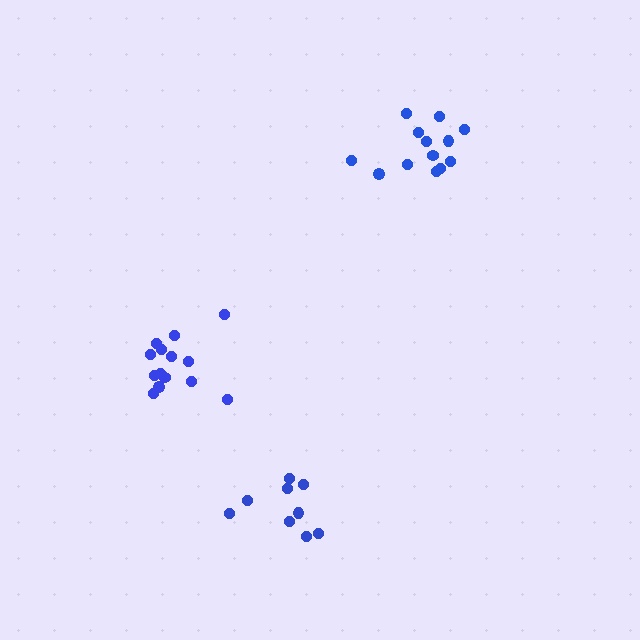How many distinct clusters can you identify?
There are 3 distinct clusters.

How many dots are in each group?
Group 1: 14 dots, Group 2: 13 dots, Group 3: 9 dots (36 total).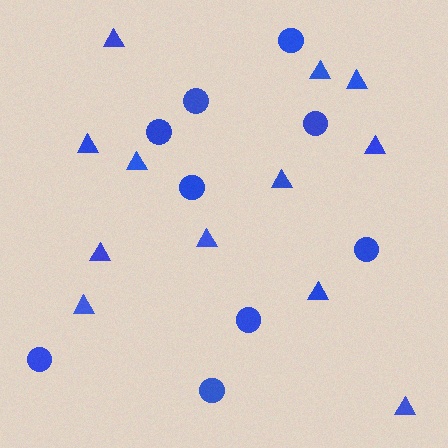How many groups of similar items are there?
There are 2 groups: one group of triangles (12) and one group of circles (9).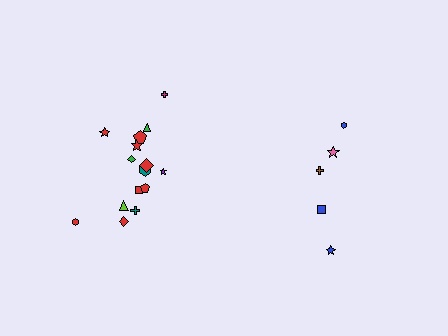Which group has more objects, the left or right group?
The left group.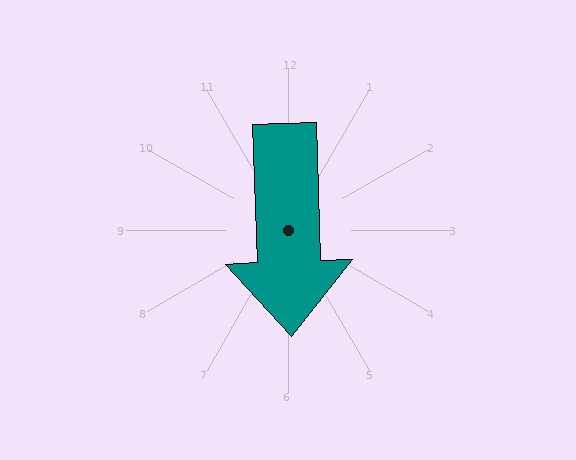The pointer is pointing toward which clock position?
Roughly 6 o'clock.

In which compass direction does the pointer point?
South.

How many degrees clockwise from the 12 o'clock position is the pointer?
Approximately 178 degrees.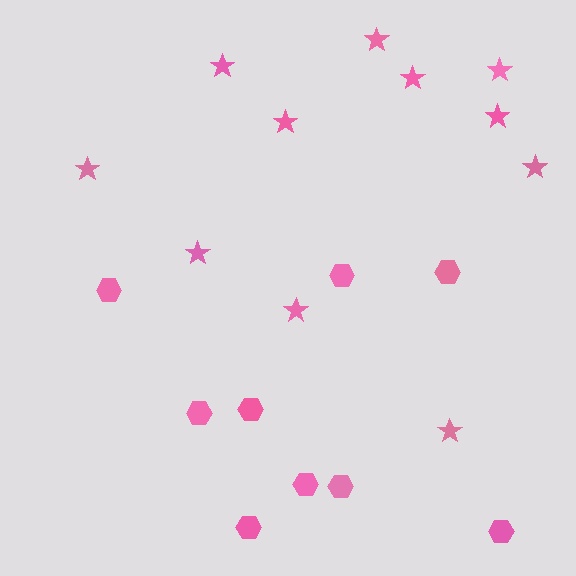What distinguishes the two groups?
There are 2 groups: one group of hexagons (9) and one group of stars (11).